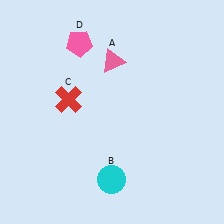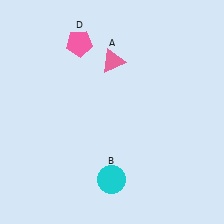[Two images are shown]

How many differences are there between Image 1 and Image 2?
There is 1 difference between the two images.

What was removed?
The red cross (C) was removed in Image 2.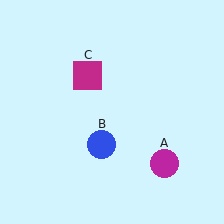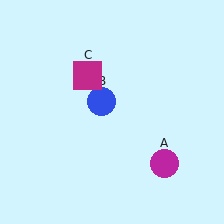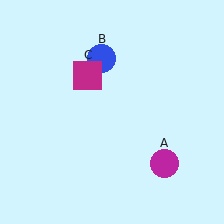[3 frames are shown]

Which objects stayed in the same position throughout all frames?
Magenta circle (object A) and magenta square (object C) remained stationary.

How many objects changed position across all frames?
1 object changed position: blue circle (object B).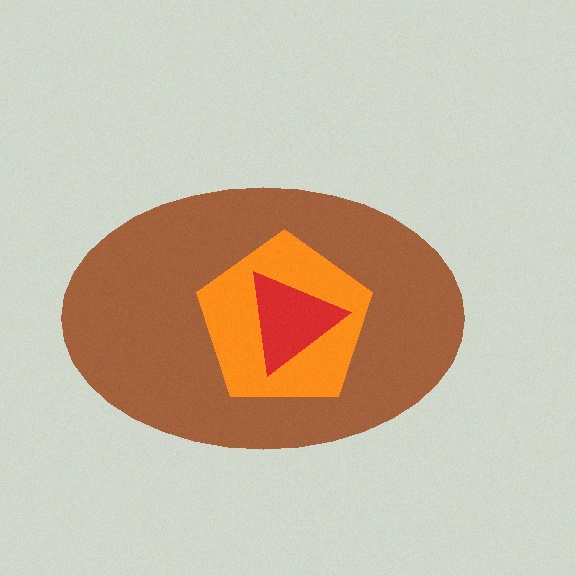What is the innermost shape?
The red triangle.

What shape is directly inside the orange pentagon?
The red triangle.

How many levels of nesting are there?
3.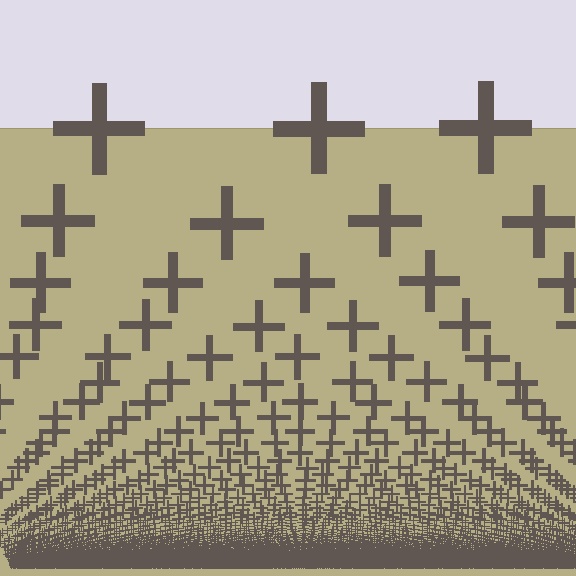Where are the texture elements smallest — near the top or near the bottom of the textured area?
Near the bottom.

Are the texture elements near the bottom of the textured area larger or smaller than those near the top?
Smaller. The gradient is inverted — elements near the bottom are smaller and denser.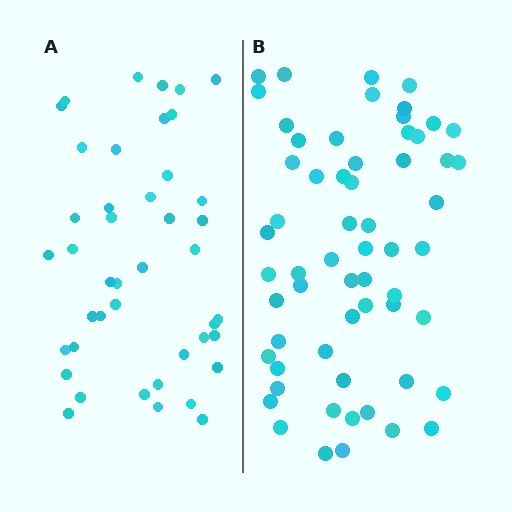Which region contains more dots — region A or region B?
Region B (the right region) has more dots.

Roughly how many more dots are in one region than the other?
Region B has approximately 15 more dots than region A.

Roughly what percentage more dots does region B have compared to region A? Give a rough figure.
About 40% more.